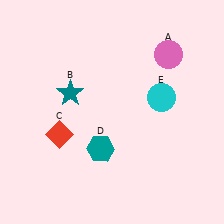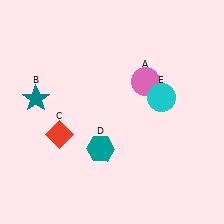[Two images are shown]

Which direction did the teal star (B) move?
The teal star (B) moved left.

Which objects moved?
The objects that moved are: the pink circle (A), the teal star (B).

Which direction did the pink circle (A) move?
The pink circle (A) moved down.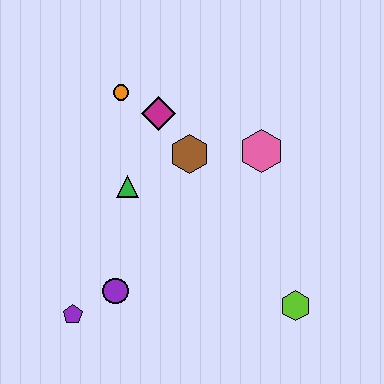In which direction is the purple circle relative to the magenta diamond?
The purple circle is below the magenta diamond.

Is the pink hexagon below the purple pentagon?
No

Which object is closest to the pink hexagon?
The brown hexagon is closest to the pink hexagon.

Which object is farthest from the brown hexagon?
The purple pentagon is farthest from the brown hexagon.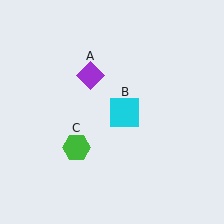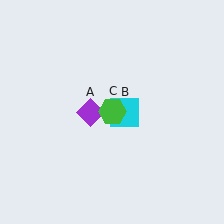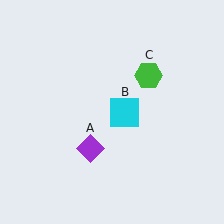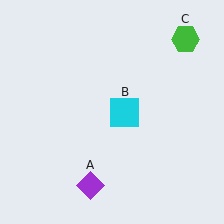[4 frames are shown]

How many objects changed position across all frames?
2 objects changed position: purple diamond (object A), green hexagon (object C).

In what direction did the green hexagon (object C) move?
The green hexagon (object C) moved up and to the right.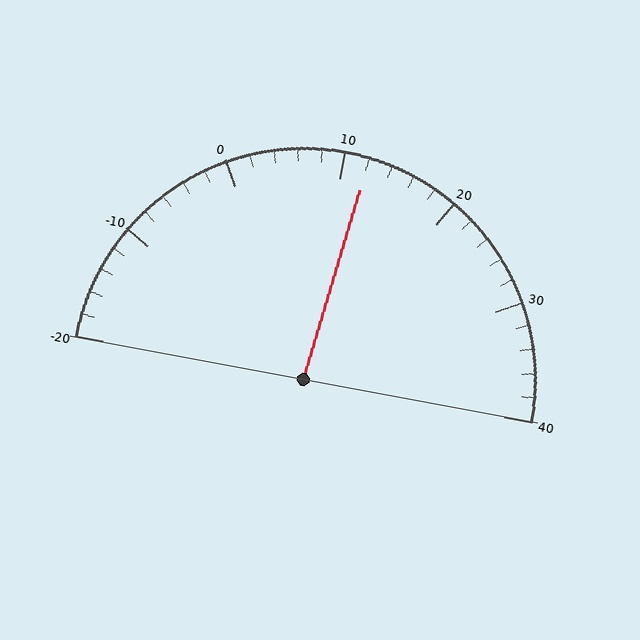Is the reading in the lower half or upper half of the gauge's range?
The reading is in the upper half of the range (-20 to 40).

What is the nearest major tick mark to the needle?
The nearest major tick mark is 10.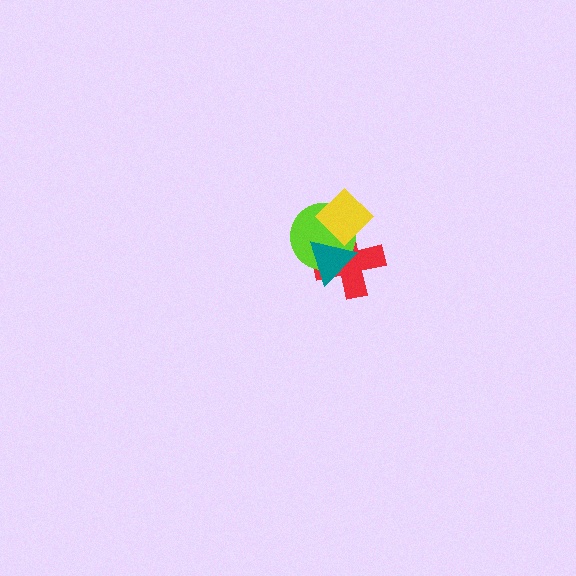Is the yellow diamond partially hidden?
Yes, it is partially covered by another shape.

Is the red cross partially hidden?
Yes, it is partially covered by another shape.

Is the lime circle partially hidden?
Yes, it is partially covered by another shape.